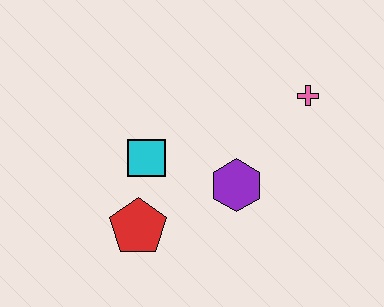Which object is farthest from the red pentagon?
The pink cross is farthest from the red pentagon.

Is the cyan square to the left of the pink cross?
Yes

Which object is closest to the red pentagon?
The cyan square is closest to the red pentagon.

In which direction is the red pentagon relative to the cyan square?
The red pentagon is below the cyan square.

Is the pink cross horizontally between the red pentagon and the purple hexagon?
No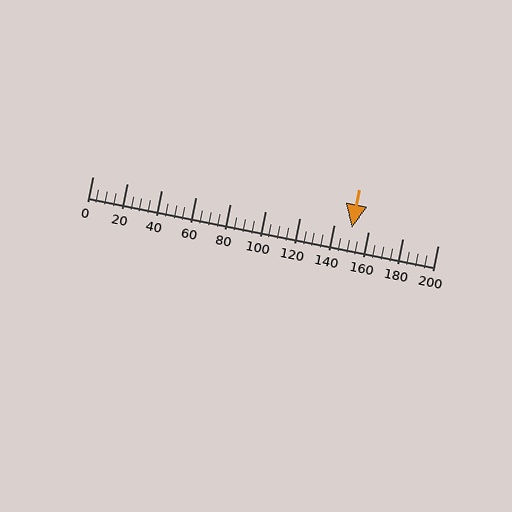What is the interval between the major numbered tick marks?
The major tick marks are spaced 20 units apart.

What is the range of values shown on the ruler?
The ruler shows values from 0 to 200.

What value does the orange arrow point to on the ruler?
The orange arrow points to approximately 150.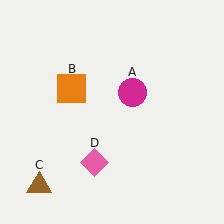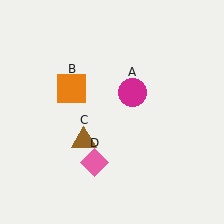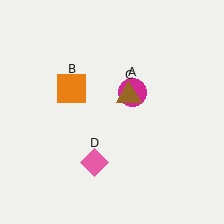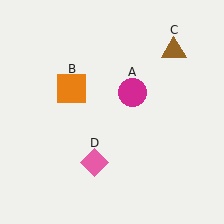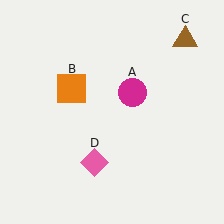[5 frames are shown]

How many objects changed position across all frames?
1 object changed position: brown triangle (object C).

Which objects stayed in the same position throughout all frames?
Magenta circle (object A) and orange square (object B) and pink diamond (object D) remained stationary.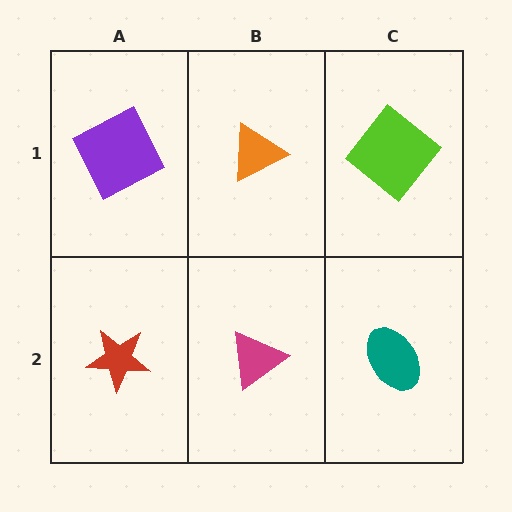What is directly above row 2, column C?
A lime diamond.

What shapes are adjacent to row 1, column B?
A magenta triangle (row 2, column B), a purple square (row 1, column A), a lime diamond (row 1, column C).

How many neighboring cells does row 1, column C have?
2.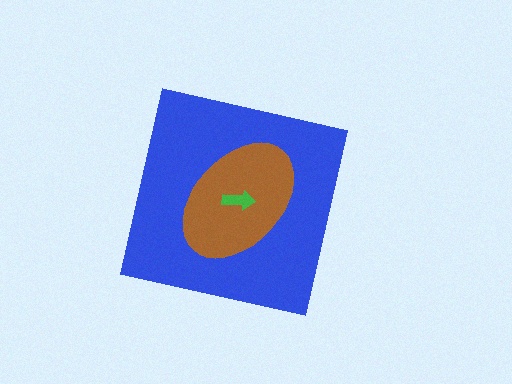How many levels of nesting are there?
3.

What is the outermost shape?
The blue square.